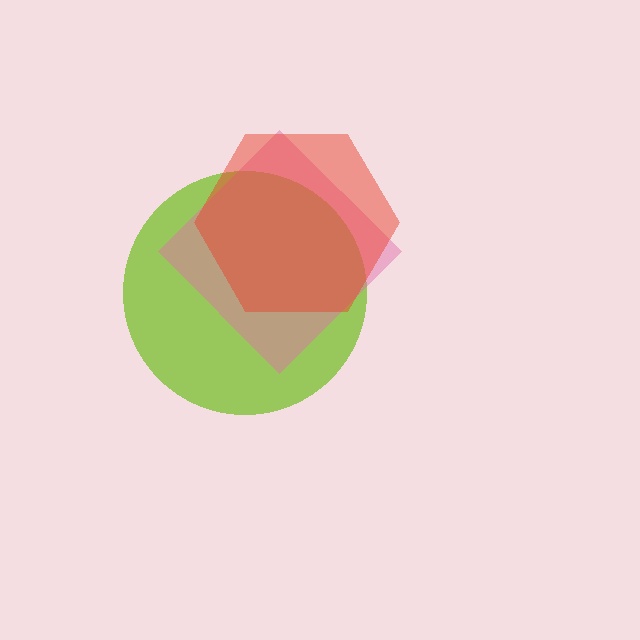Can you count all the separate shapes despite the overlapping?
Yes, there are 3 separate shapes.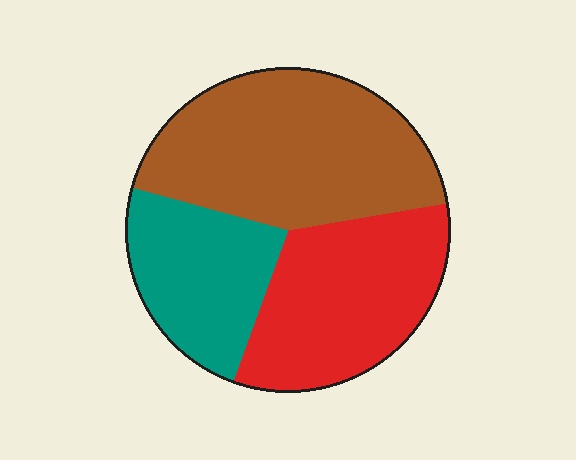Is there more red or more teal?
Red.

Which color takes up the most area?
Brown, at roughly 45%.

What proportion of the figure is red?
Red takes up between a sixth and a third of the figure.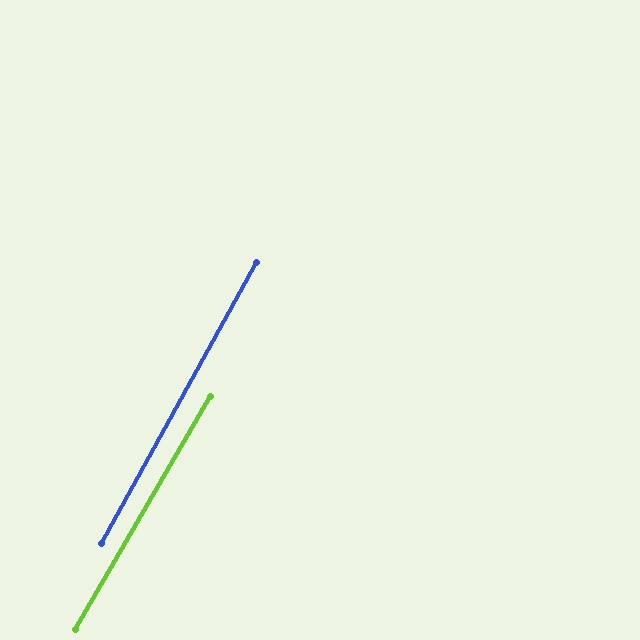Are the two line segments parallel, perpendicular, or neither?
Parallel — their directions differ by only 1.3°.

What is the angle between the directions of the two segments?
Approximately 1 degree.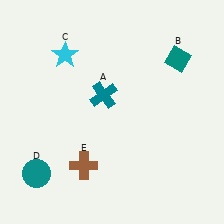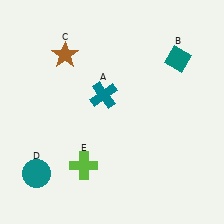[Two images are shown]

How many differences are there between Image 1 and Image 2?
There are 2 differences between the two images.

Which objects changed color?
C changed from cyan to brown. E changed from brown to lime.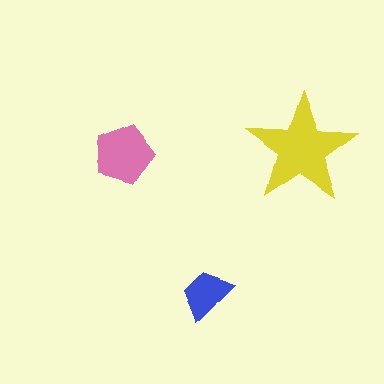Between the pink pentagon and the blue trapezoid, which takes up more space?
The pink pentagon.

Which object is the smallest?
The blue trapezoid.